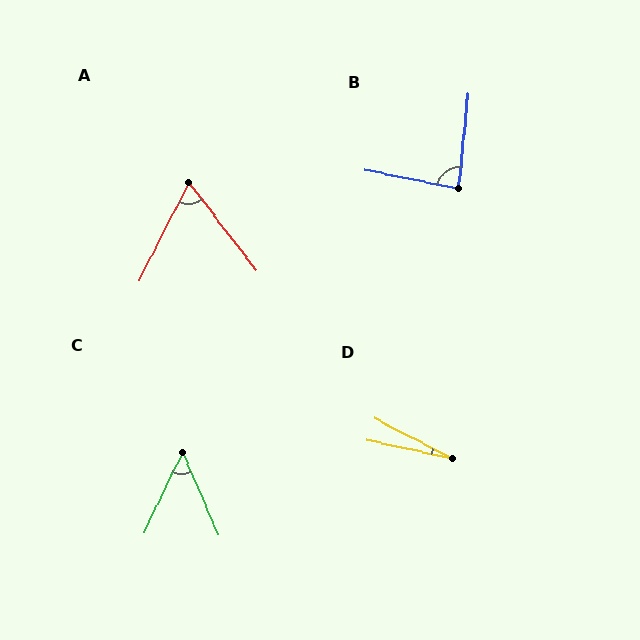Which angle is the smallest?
D, at approximately 16 degrees.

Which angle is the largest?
B, at approximately 85 degrees.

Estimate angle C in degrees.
Approximately 49 degrees.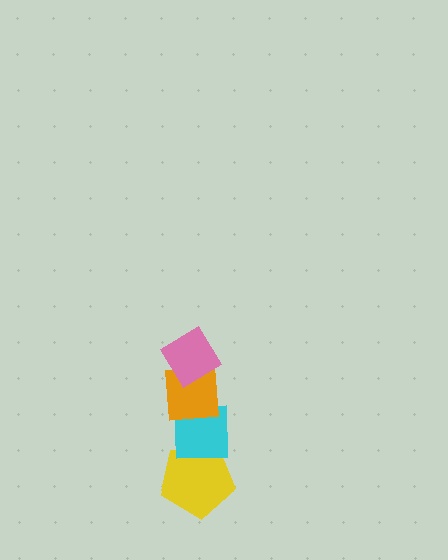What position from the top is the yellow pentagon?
The yellow pentagon is 4th from the top.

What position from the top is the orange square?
The orange square is 2nd from the top.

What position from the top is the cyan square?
The cyan square is 3rd from the top.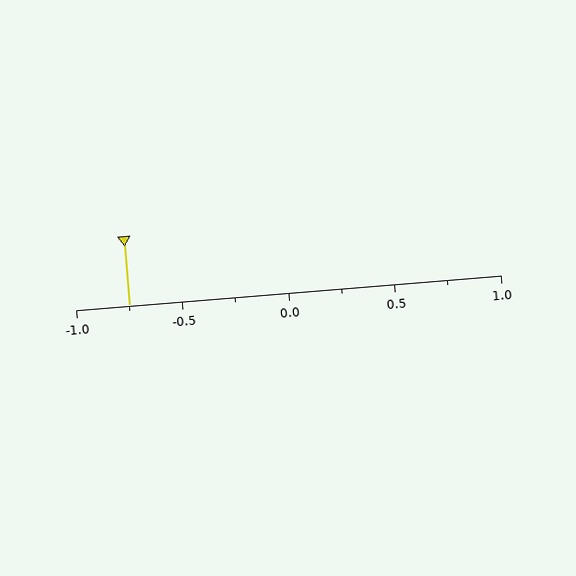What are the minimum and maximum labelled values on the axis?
The axis runs from -1.0 to 1.0.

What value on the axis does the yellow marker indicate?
The marker indicates approximately -0.75.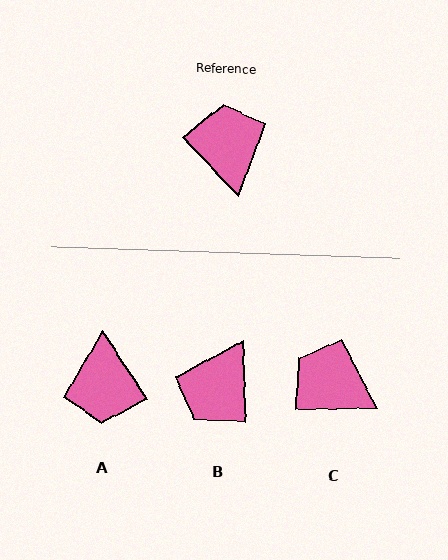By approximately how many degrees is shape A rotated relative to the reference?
Approximately 170 degrees counter-clockwise.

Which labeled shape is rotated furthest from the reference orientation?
A, about 170 degrees away.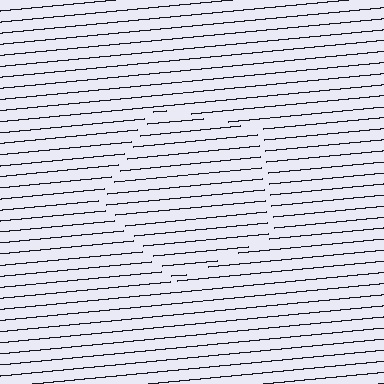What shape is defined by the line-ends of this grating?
An illusory pentagon. The interior of the shape contains the same grating, shifted by half a period — the contour is defined by the phase discontinuity where line-ends from the inner and outer gratings abut.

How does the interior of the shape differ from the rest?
The interior of the shape contains the same grating, shifted by half a period — the contour is defined by the phase discontinuity where line-ends from the inner and outer gratings abut.